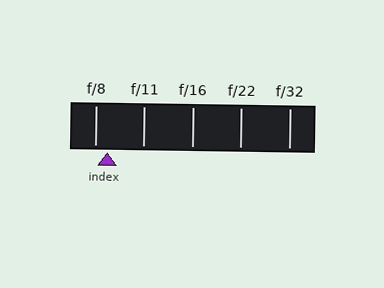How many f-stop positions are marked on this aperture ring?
There are 5 f-stop positions marked.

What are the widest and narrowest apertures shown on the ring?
The widest aperture shown is f/8 and the narrowest is f/32.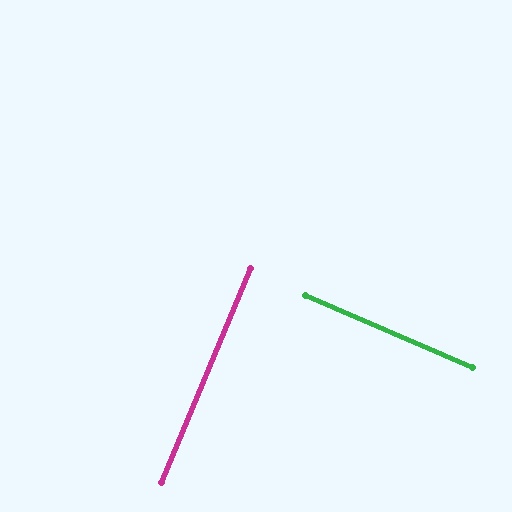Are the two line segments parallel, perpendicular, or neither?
Perpendicular — they meet at approximately 89°.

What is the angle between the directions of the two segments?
Approximately 89 degrees.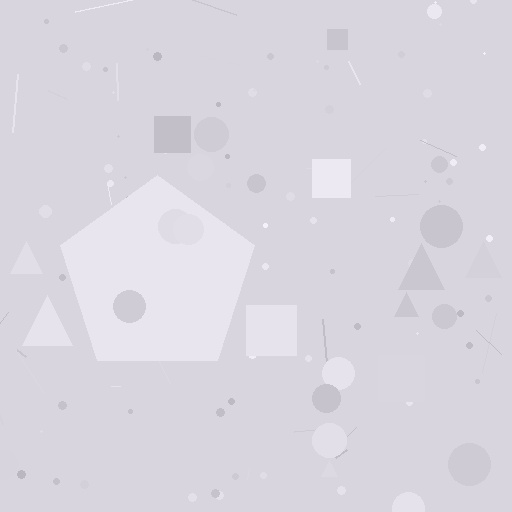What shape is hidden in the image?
A pentagon is hidden in the image.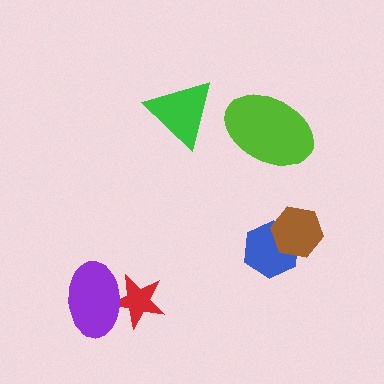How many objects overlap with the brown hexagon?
1 object overlaps with the brown hexagon.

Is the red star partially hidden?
Yes, it is partially covered by another shape.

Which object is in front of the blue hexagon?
The brown hexagon is in front of the blue hexagon.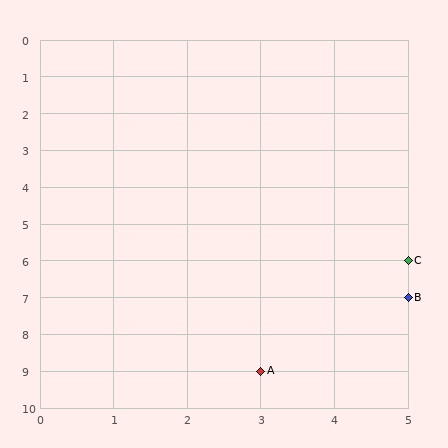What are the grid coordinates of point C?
Point C is at grid coordinates (5, 6).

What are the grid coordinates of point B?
Point B is at grid coordinates (5, 7).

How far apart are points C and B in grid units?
Points C and B are 1 row apart.